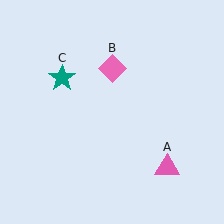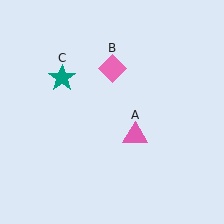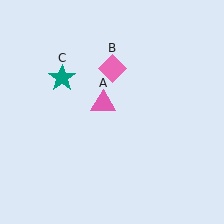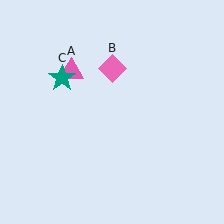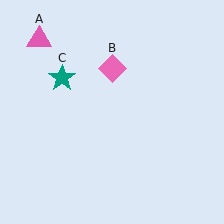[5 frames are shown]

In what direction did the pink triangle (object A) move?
The pink triangle (object A) moved up and to the left.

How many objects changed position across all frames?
1 object changed position: pink triangle (object A).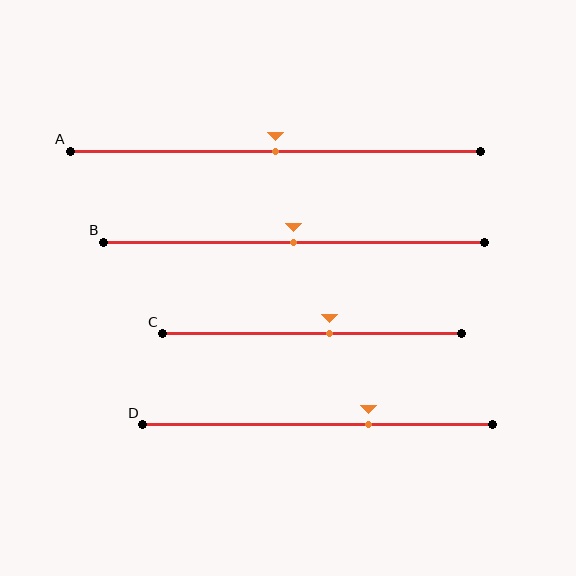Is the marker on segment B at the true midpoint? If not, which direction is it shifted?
Yes, the marker on segment B is at the true midpoint.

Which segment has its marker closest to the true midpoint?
Segment A has its marker closest to the true midpoint.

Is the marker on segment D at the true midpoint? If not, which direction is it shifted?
No, the marker on segment D is shifted to the right by about 15% of the segment length.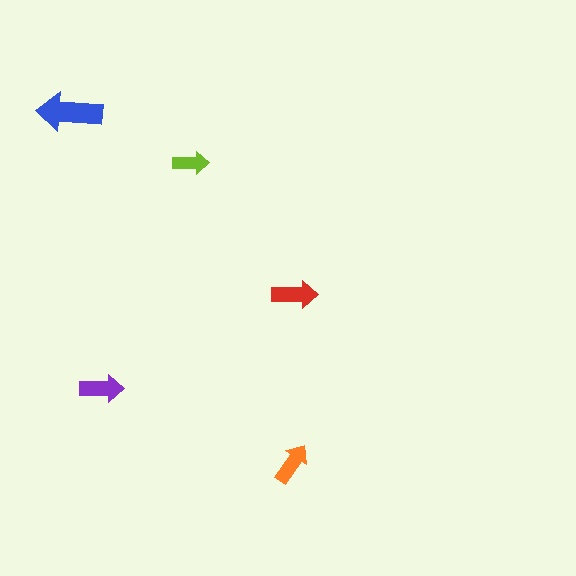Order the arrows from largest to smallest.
the blue one, the red one, the purple one, the orange one, the lime one.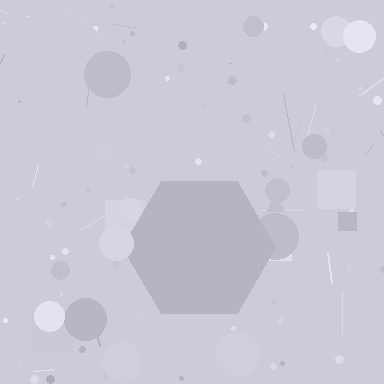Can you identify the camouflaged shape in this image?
The camouflaged shape is a hexagon.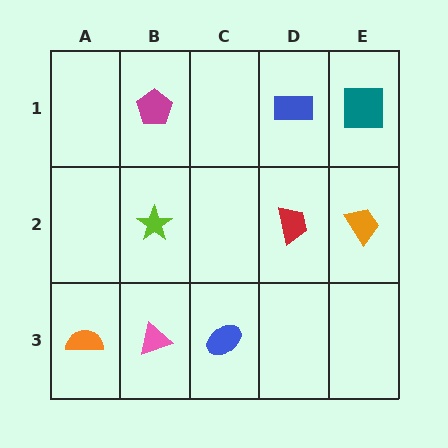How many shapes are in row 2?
3 shapes.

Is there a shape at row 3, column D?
No, that cell is empty.